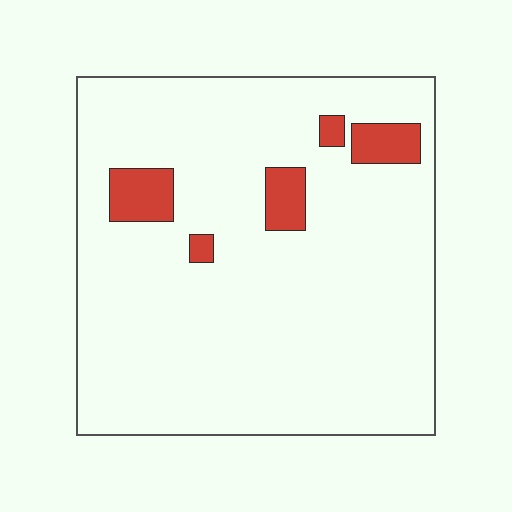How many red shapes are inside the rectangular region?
5.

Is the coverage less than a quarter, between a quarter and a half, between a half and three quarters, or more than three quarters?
Less than a quarter.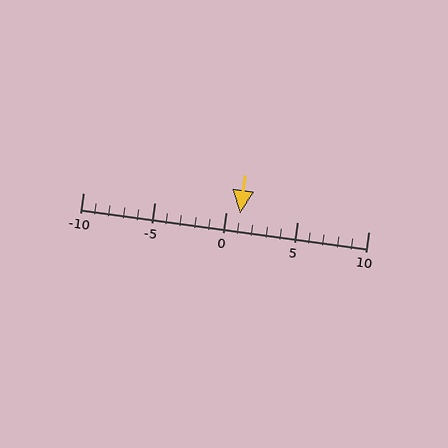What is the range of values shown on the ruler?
The ruler shows values from -10 to 10.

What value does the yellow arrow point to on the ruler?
The yellow arrow points to approximately 1.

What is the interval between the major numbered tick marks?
The major tick marks are spaced 5 units apart.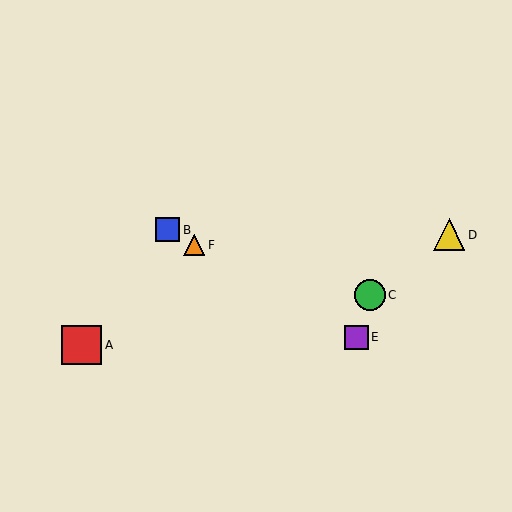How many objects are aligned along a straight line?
3 objects (B, E, F) are aligned along a straight line.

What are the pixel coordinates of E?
Object E is at (356, 337).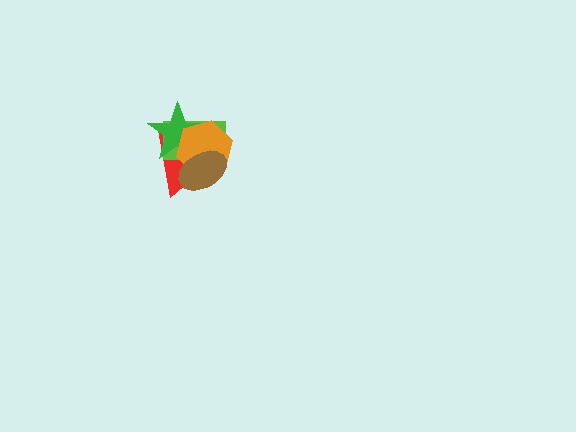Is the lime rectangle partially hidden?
Yes, it is partially covered by another shape.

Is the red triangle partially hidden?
Yes, it is partially covered by another shape.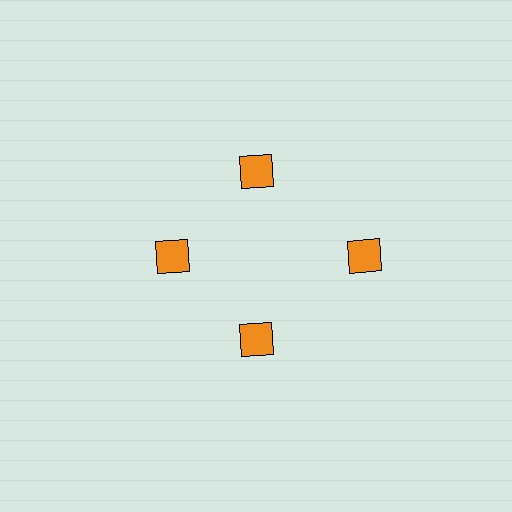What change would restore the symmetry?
The symmetry would be restored by moving it inward, back onto the ring so that all 4 squares sit at equal angles and equal distance from the center.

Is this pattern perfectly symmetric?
No. The 4 orange squares are arranged in a ring, but one element near the 3 o'clock position is pushed outward from the center, breaking the 4-fold rotational symmetry.